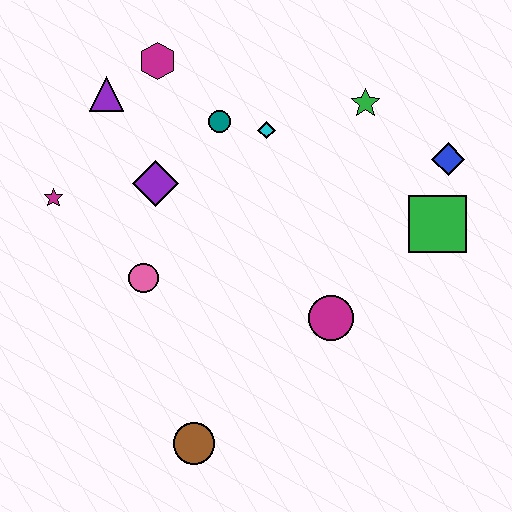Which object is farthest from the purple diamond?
The blue diamond is farthest from the purple diamond.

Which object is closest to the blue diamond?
The green square is closest to the blue diamond.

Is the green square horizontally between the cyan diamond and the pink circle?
No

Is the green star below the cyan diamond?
No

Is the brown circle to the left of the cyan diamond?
Yes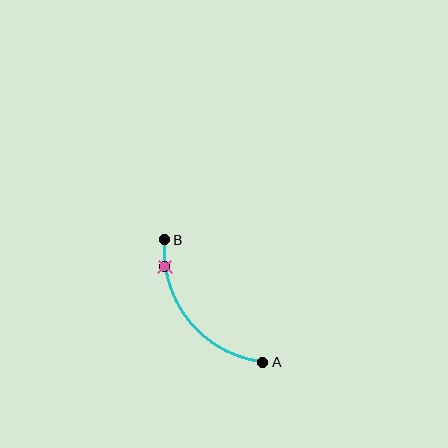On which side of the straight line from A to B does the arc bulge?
The arc bulges below and to the left of the straight line connecting A and B.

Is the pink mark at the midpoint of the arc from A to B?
No. The pink mark lies on the arc but is closer to endpoint B. The arc midpoint would be at the point on the curve equidistant along the arc from both A and B.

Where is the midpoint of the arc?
The arc midpoint is the point on the curve farthest from the straight line joining A and B. It sits below and to the left of that line.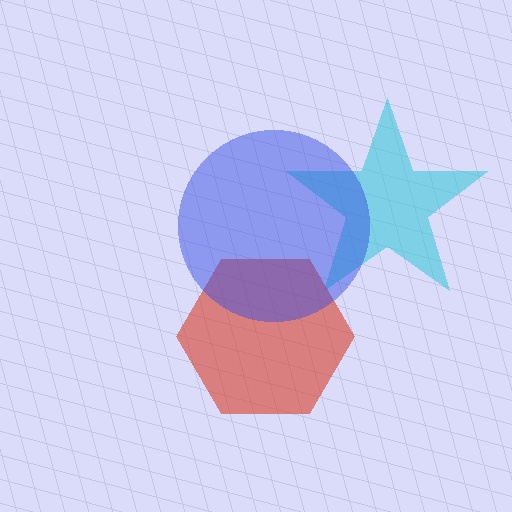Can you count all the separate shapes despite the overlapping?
Yes, there are 3 separate shapes.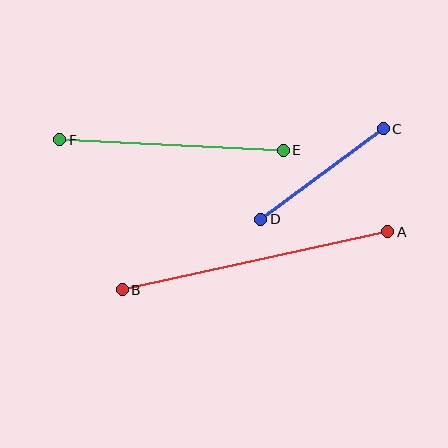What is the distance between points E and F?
The distance is approximately 224 pixels.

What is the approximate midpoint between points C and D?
The midpoint is at approximately (322, 174) pixels.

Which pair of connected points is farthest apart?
Points A and B are farthest apart.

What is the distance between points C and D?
The distance is approximately 152 pixels.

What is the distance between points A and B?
The distance is approximately 272 pixels.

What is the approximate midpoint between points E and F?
The midpoint is at approximately (172, 145) pixels.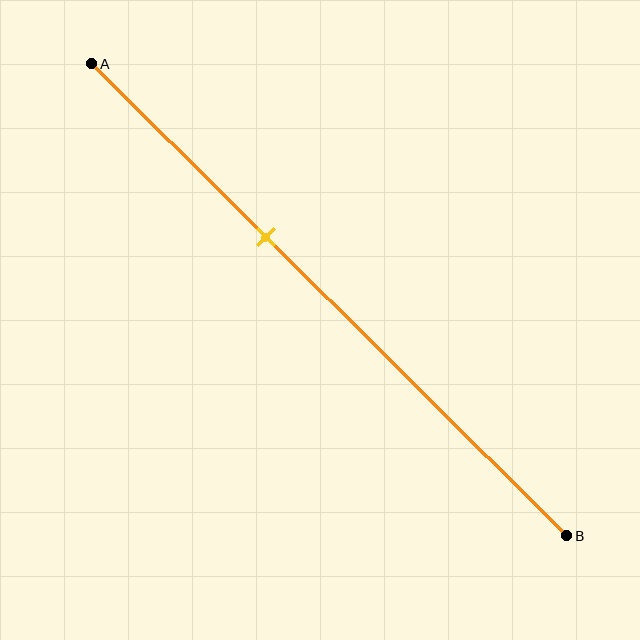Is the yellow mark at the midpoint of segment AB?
No, the mark is at about 35% from A, not at the 50% midpoint.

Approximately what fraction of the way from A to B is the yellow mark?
The yellow mark is approximately 35% of the way from A to B.